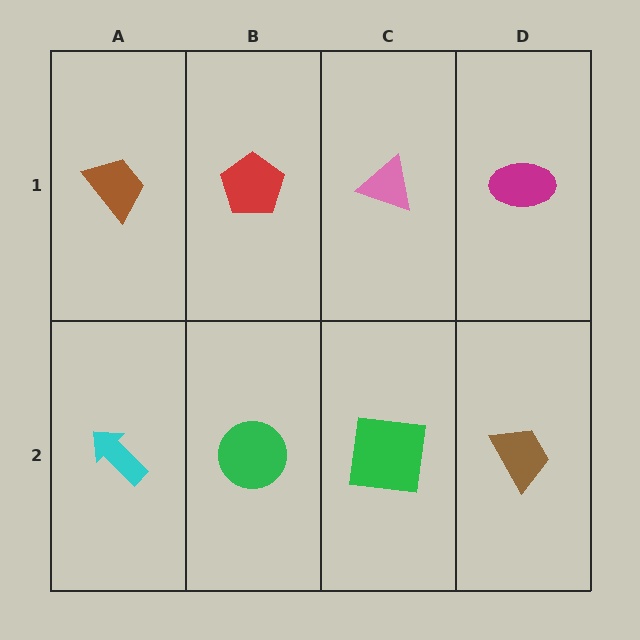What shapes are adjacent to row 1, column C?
A green square (row 2, column C), a red pentagon (row 1, column B), a magenta ellipse (row 1, column D).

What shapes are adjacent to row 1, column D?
A brown trapezoid (row 2, column D), a pink triangle (row 1, column C).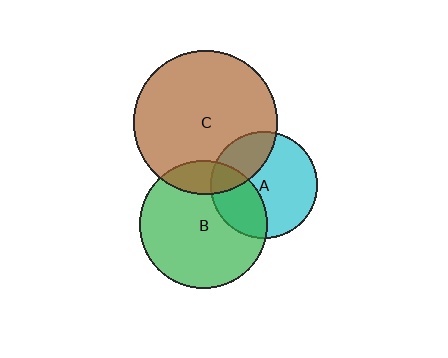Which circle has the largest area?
Circle C (brown).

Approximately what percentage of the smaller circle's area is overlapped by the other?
Approximately 30%.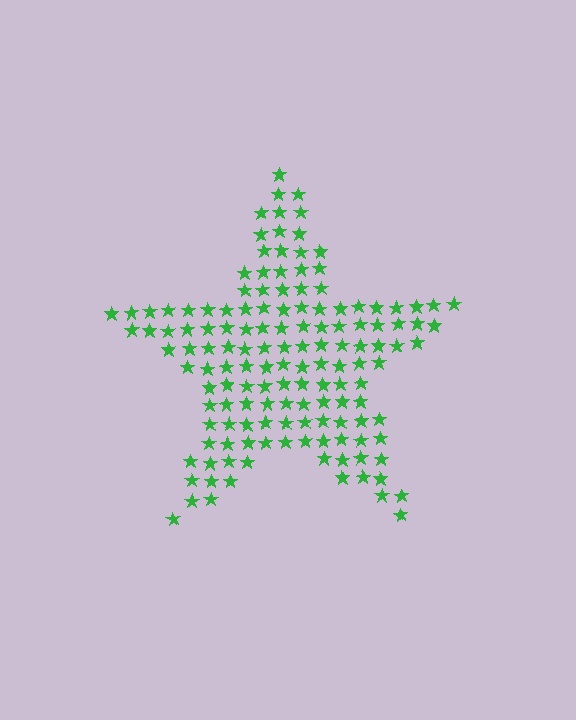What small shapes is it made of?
It is made of small stars.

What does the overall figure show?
The overall figure shows a star.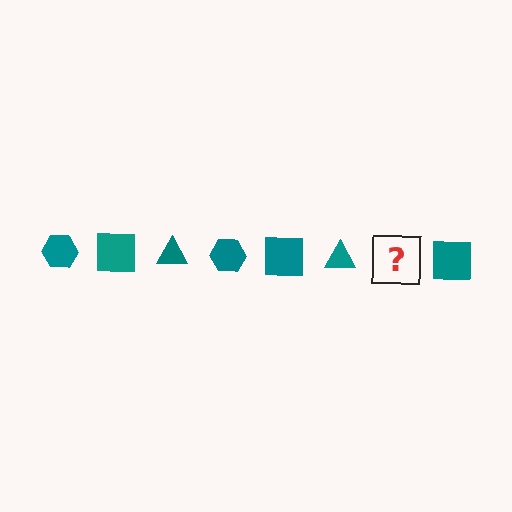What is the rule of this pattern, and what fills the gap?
The rule is that the pattern cycles through hexagon, square, triangle shapes in teal. The gap should be filled with a teal hexagon.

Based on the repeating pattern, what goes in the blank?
The blank should be a teal hexagon.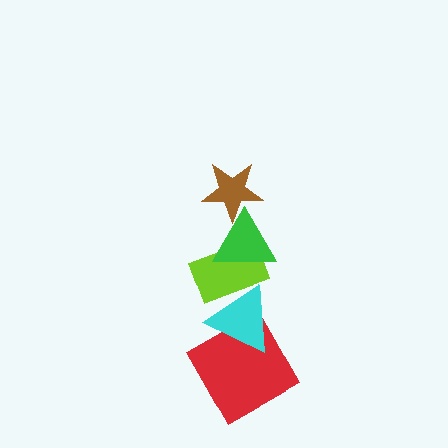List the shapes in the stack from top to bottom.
From top to bottom: the brown star, the green triangle, the lime rectangle, the cyan triangle, the red square.